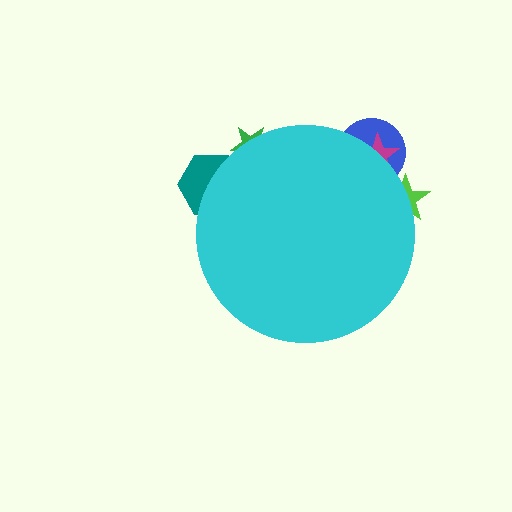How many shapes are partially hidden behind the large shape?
5 shapes are partially hidden.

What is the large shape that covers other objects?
A cyan circle.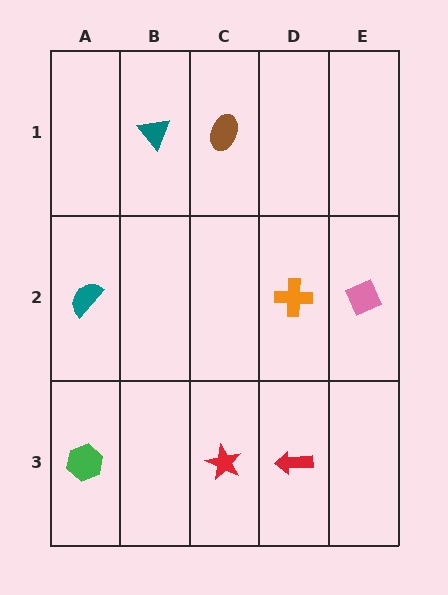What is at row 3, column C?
A red star.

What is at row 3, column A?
A green hexagon.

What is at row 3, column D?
A red arrow.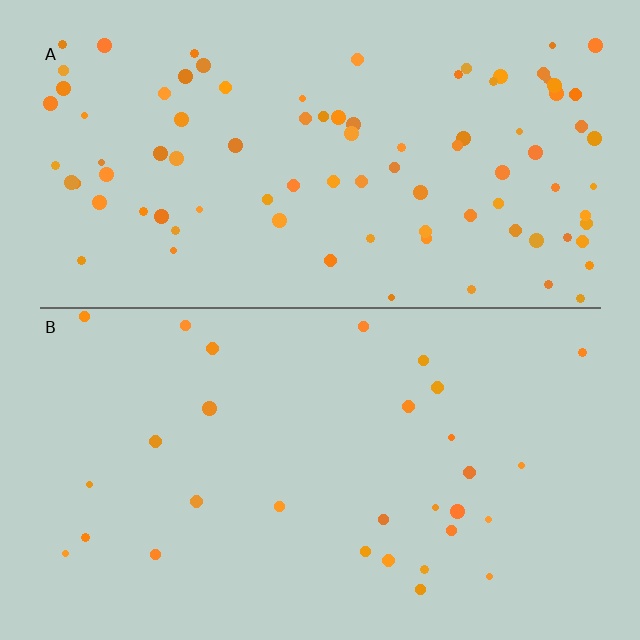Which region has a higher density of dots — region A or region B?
A (the top).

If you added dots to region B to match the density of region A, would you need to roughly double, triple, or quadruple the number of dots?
Approximately triple.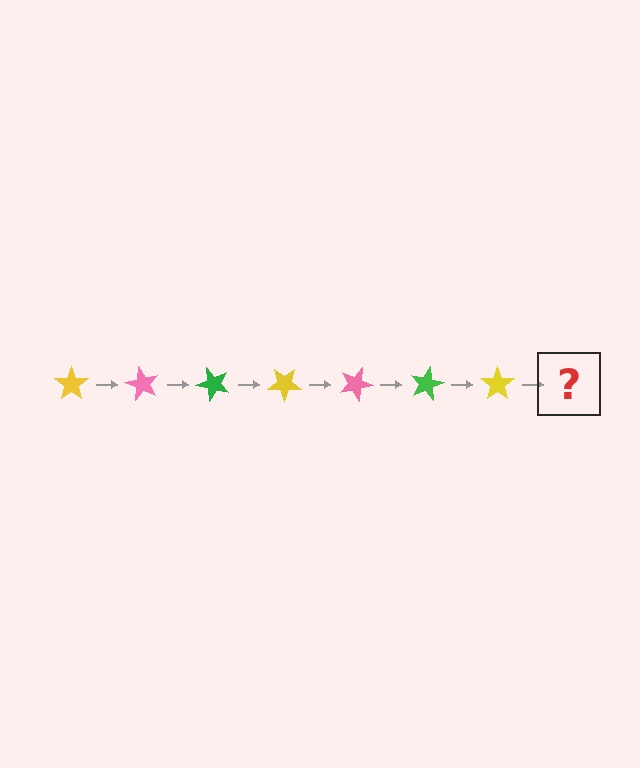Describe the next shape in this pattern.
It should be a pink star, rotated 420 degrees from the start.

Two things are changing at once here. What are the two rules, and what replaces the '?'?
The two rules are that it rotates 60 degrees each step and the color cycles through yellow, pink, and green. The '?' should be a pink star, rotated 420 degrees from the start.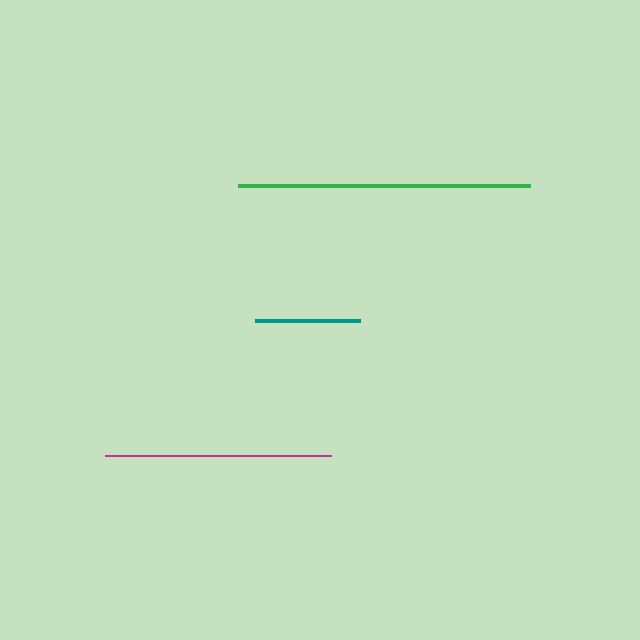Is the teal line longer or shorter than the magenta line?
The magenta line is longer than the teal line.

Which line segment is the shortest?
The teal line is the shortest at approximately 106 pixels.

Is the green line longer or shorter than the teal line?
The green line is longer than the teal line.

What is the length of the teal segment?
The teal segment is approximately 106 pixels long.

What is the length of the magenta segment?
The magenta segment is approximately 226 pixels long.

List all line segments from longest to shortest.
From longest to shortest: green, magenta, teal.